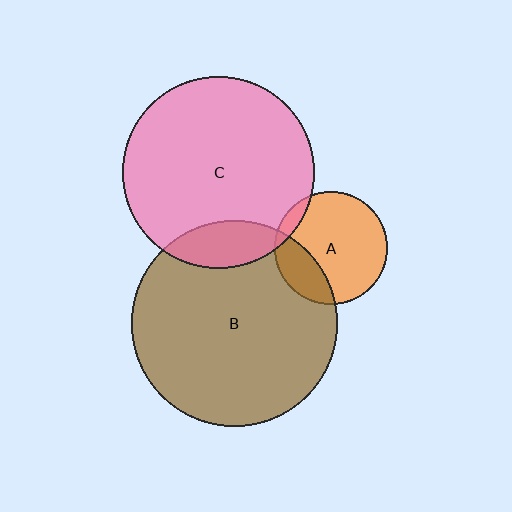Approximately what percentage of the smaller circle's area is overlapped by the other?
Approximately 25%.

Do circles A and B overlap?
Yes.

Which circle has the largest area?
Circle B (brown).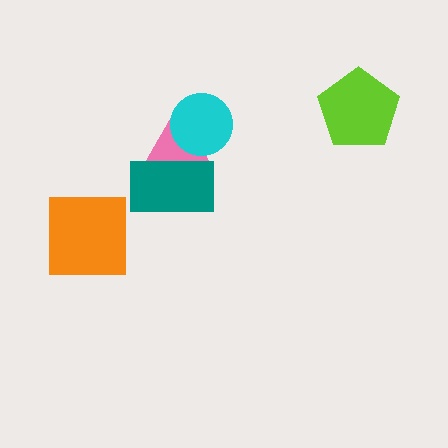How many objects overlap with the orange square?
0 objects overlap with the orange square.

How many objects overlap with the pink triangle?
2 objects overlap with the pink triangle.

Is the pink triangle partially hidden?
Yes, it is partially covered by another shape.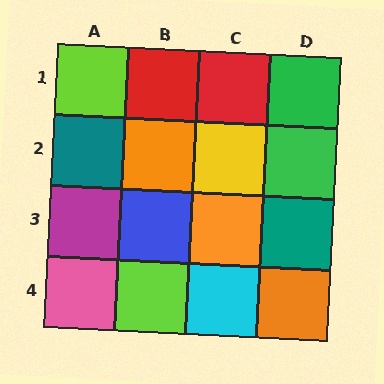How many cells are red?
2 cells are red.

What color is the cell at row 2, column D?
Green.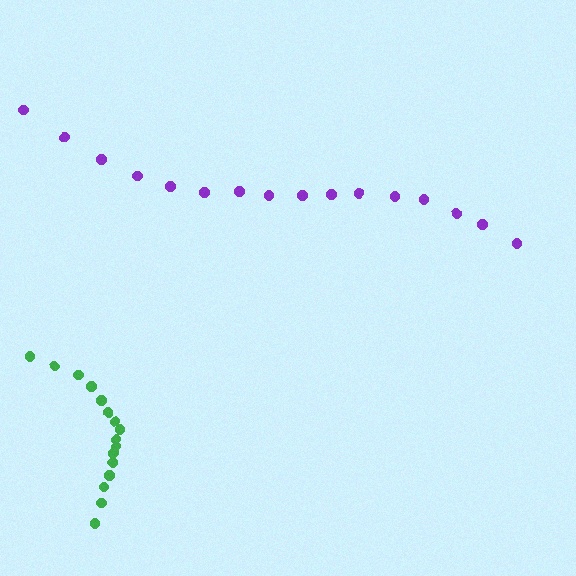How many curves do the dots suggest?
There are 2 distinct paths.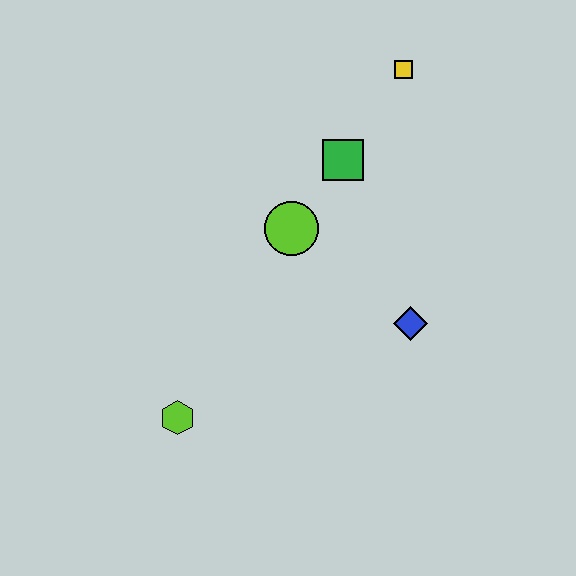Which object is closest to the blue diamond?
The lime circle is closest to the blue diamond.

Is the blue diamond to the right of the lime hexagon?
Yes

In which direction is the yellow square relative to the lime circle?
The yellow square is above the lime circle.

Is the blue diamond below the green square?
Yes